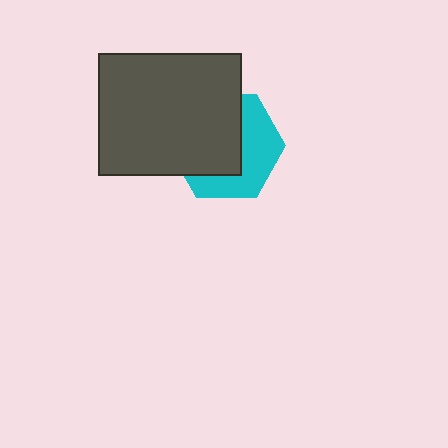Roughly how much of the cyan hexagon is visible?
About half of it is visible (roughly 45%).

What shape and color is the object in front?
The object in front is a dark gray rectangle.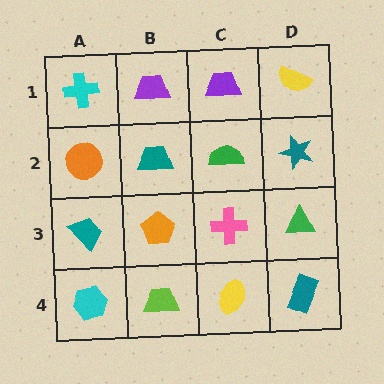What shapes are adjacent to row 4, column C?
A pink cross (row 3, column C), a lime trapezoid (row 4, column B), a teal rectangle (row 4, column D).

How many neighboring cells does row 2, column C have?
4.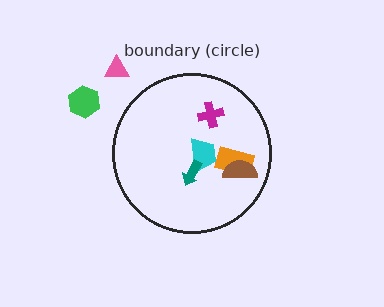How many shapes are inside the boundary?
5 inside, 2 outside.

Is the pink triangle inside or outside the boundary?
Outside.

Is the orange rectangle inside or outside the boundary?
Inside.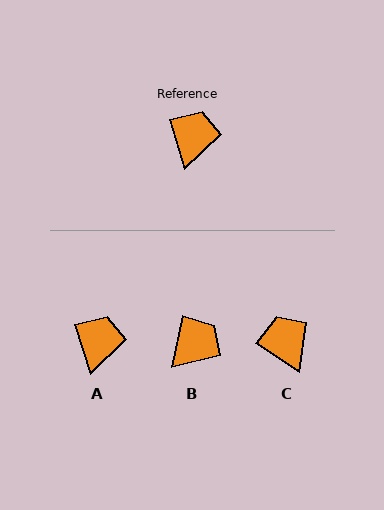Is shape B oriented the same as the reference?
No, it is off by about 30 degrees.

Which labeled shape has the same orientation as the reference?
A.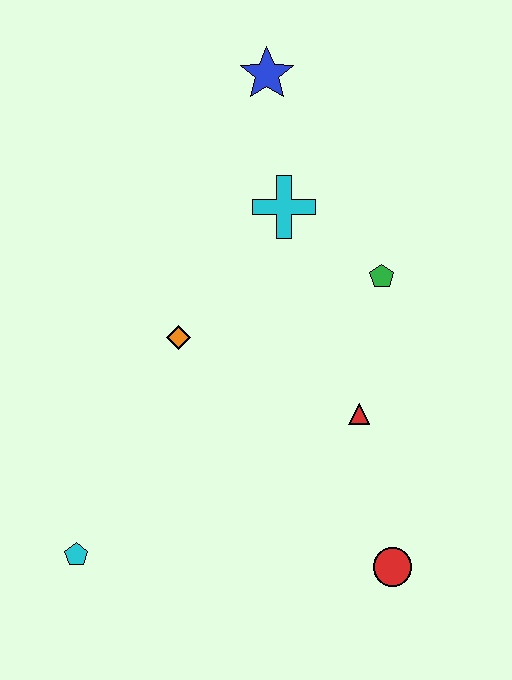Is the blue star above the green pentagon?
Yes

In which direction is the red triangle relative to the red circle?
The red triangle is above the red circle.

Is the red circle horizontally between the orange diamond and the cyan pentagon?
No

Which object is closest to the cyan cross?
The green pentagon is closest to the cyan cross.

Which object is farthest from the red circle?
The blue star is farthest from the red circle.